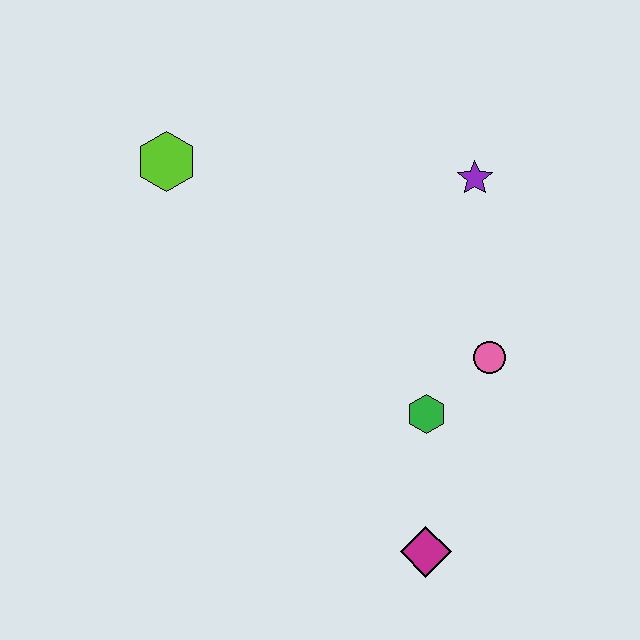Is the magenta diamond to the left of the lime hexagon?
No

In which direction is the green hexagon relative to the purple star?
The green hexagon is below the purple star.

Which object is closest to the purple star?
The pink circle is closest to the purple star.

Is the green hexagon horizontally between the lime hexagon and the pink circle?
Yes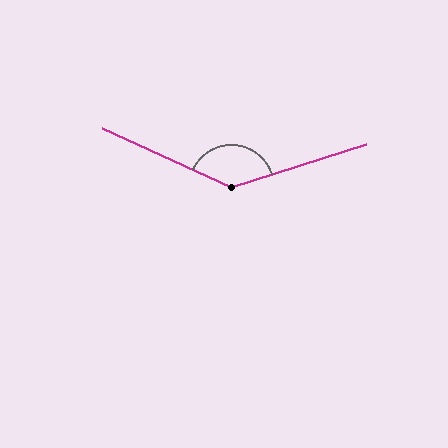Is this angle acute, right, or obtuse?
It is obtuse.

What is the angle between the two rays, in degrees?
Approximately 138 degrees.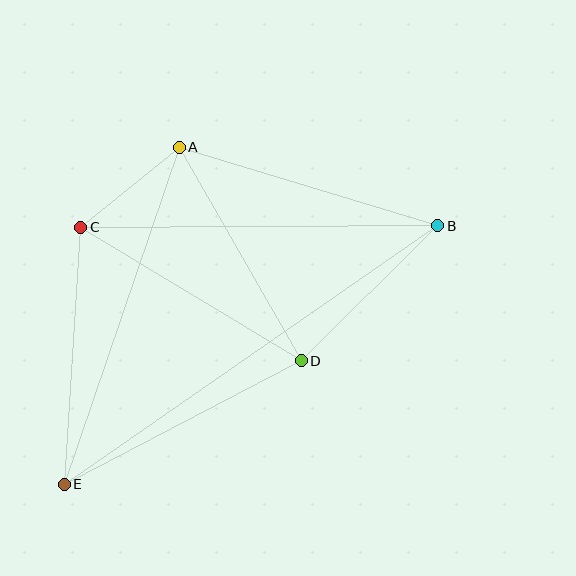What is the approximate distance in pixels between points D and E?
The distance between D and E is approximately 267 pixels.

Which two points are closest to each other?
Points A and C are closest to each other.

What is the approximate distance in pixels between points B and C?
The distance between B and C is approximately 357 pixels.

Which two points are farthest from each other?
Points B and E are farthest from each other.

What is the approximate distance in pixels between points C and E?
The distance between C and E is approximately 257 pixels.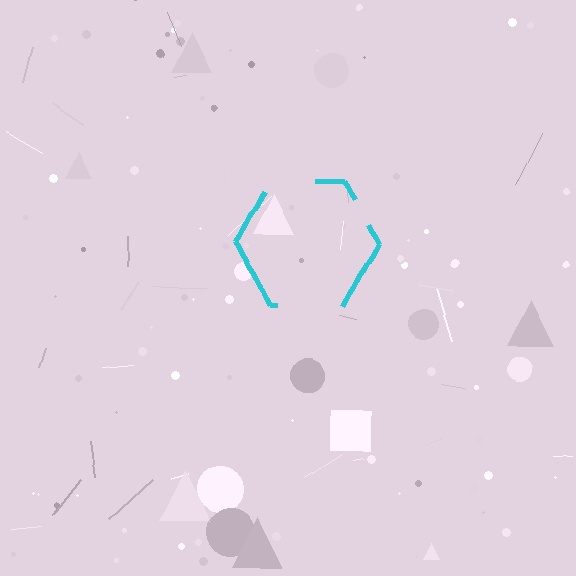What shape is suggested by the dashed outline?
The dashed outline suggests a hexagon.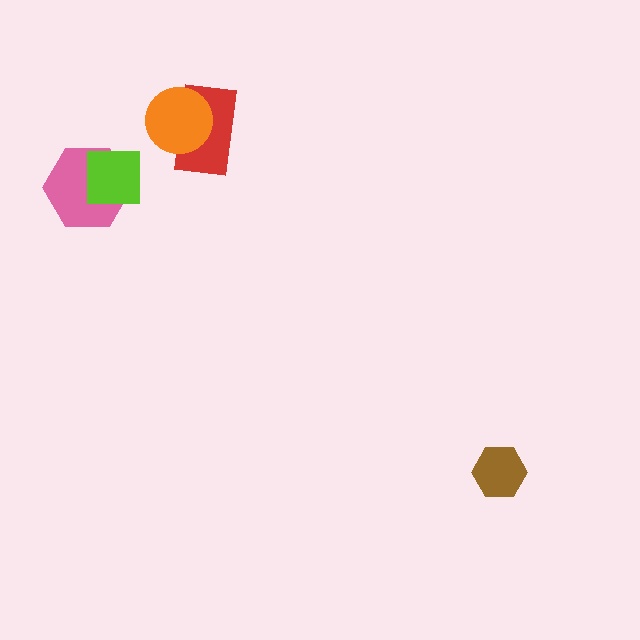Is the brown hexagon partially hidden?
No, no other shape covers it.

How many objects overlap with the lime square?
1 object overlaps with the lime square.